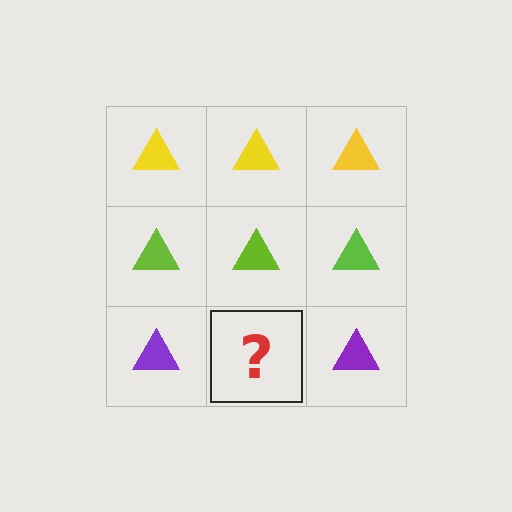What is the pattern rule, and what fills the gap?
The rule is that each row has a consistent color. The gap should be filled with a purple triangle.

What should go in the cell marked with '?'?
The missing cell should contain a purple triangle.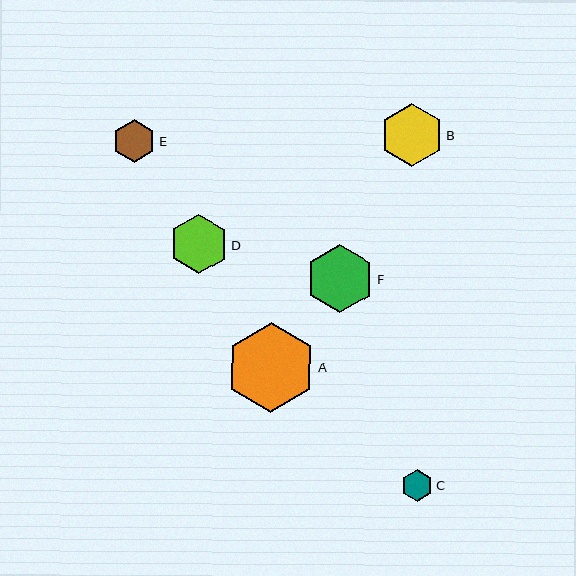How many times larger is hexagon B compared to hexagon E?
Hexagon B is approximately 1.5 times the size of hexagon E.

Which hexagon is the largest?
Hexagon A is the largest with a size of approximately 89 pixels.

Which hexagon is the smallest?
Hexagon C is the smallest with a size of approximately 32 pixels.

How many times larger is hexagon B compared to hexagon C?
Hexagon B is approximately 2.0 times the size of hexagon C.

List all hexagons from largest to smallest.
From largest to smallest: A, F, B, D, E, C.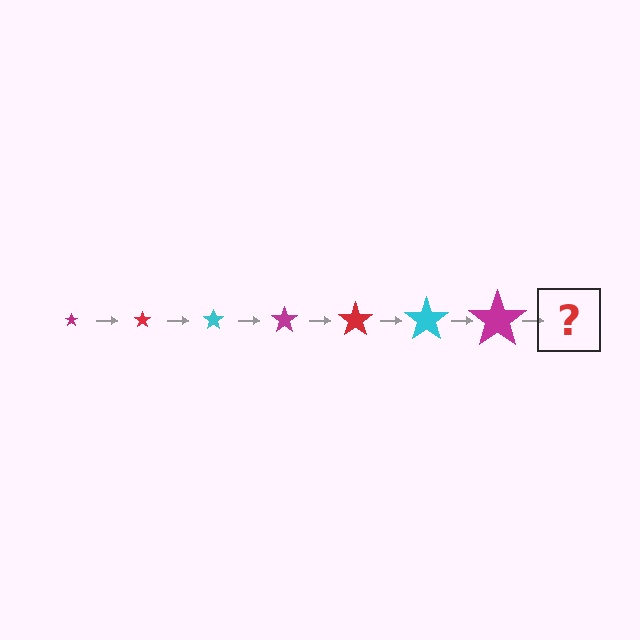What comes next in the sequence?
The next element should be a red star, larger than the previous one.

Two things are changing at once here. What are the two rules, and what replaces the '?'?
The two rules are that the star grows larger each step and the color cycles through magenta, red, and cyan. The '?' should be a red star, larger than the previous one.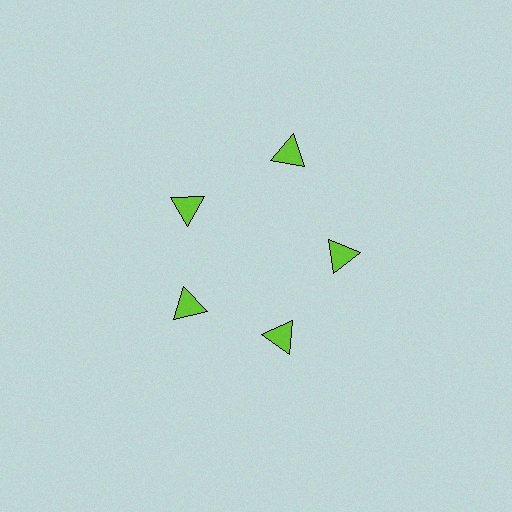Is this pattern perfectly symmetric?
No. The 5 lime triangles are arranged in a ring, but one element near the 1 o'clock position is pushed outward from the center, breaking the 5-fold rotational symmetry.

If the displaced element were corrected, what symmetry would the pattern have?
It would have 5-fold rotational symmetry — the pattern would map onto itself every 72 degrees.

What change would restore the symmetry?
The symmetry would be restored by moving it inward, back onto the ring so that all 5 triangles sit at equal angles and equal distance from the center.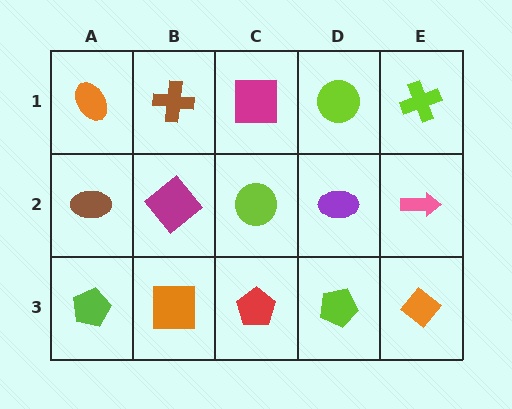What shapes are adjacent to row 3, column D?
A purple ellipse (row 2, column D), a red pentagon (row 3, column C), an orange diamond (row 3, column E).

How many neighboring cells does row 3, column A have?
2.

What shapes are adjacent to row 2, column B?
A brown cross (row 1, column B), an orange square (row 3, column B), a brown ellipse (row 2, column A), a lime circle (row 2, column C).